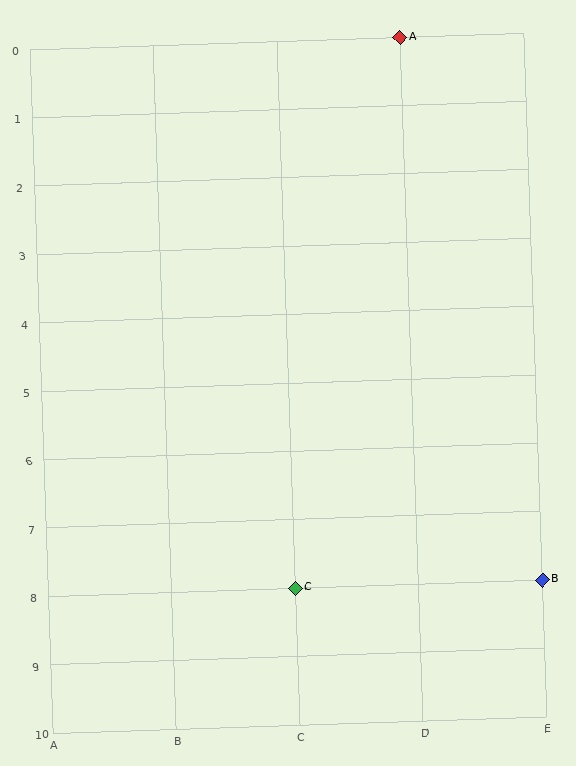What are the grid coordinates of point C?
Point C is at grid coordinates (C, 8).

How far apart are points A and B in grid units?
Points A and B are 1 column and 8 rows apart (about 8.1 grid units diagonally).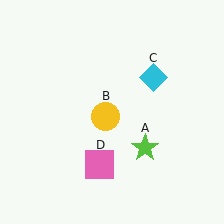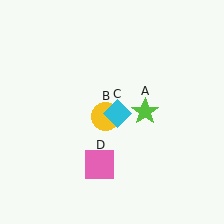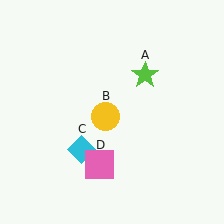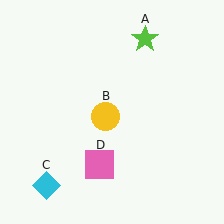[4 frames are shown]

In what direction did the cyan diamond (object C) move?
The cyan diamond (object C) moved down and to the left.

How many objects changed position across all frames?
2 objects changed position: lime star (object A), cyan diamond (object C).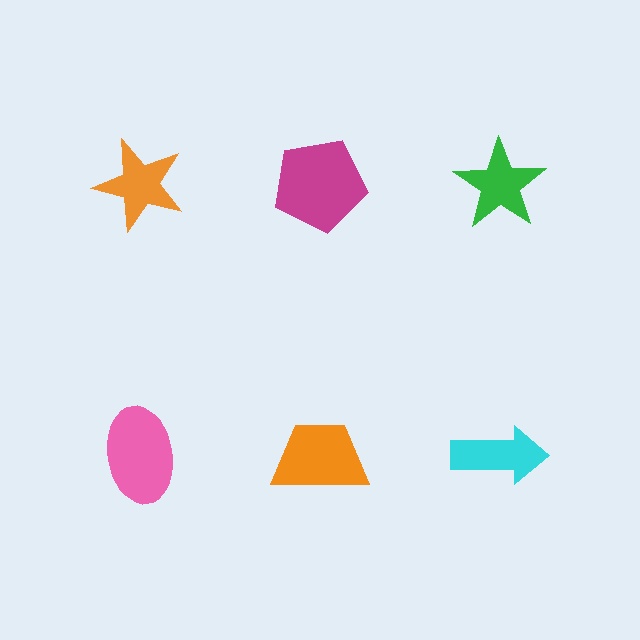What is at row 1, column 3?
A green star.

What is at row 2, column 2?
An orange trapezoid.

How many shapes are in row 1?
3 shapes.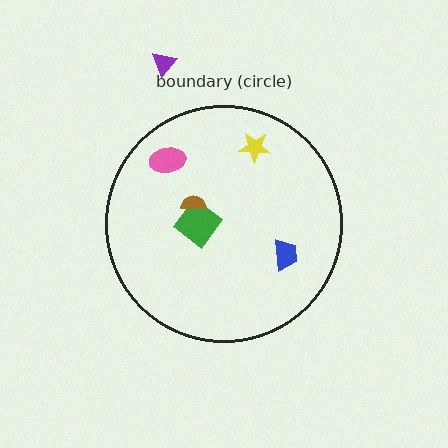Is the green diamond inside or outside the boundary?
Inside.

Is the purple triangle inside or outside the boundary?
Outside.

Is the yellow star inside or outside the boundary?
Inside.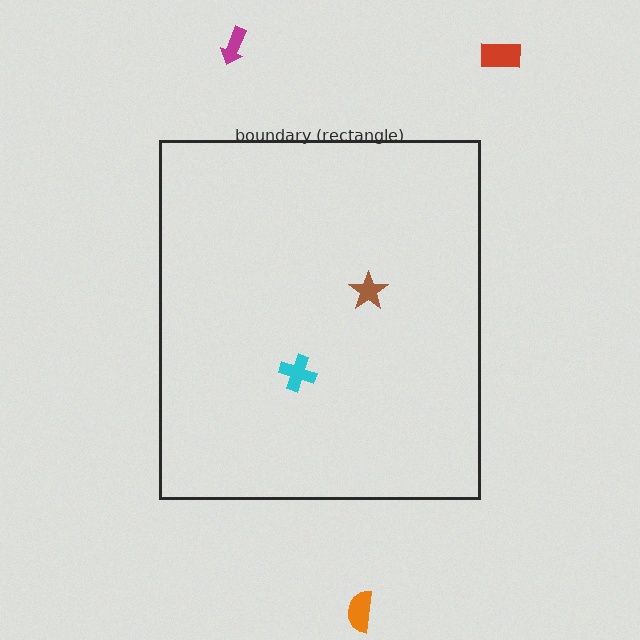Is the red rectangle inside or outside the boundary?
Outside.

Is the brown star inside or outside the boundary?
Inside.